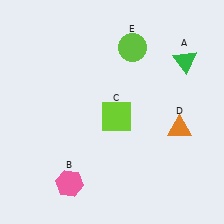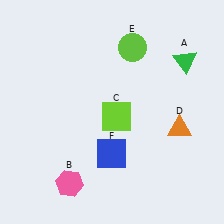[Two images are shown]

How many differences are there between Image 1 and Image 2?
There is 1 difference between the two images.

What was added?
A blue square (F) was added in Image 2.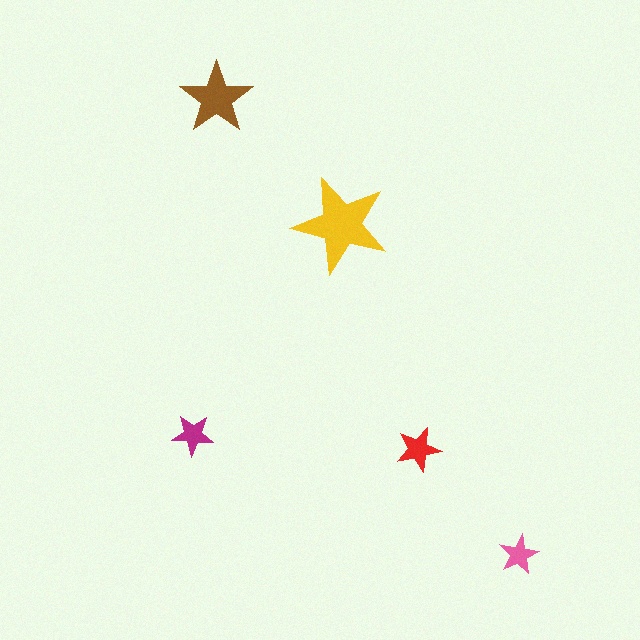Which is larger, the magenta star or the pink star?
The magenta one.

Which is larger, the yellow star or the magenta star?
The yellow one.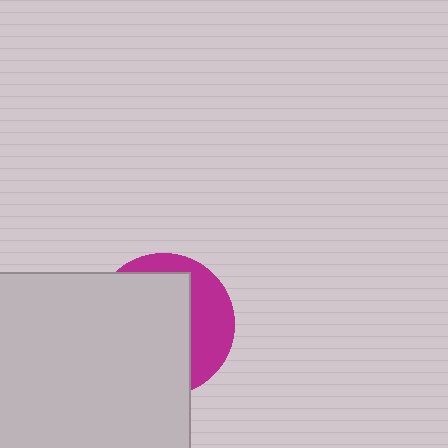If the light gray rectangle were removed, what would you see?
You would see the complete magenta circle.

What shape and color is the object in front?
The object in front is a light gray rectangle.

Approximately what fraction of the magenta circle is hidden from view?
Roughly 68% of the magenta circle is hidden behind the light gray rectangle.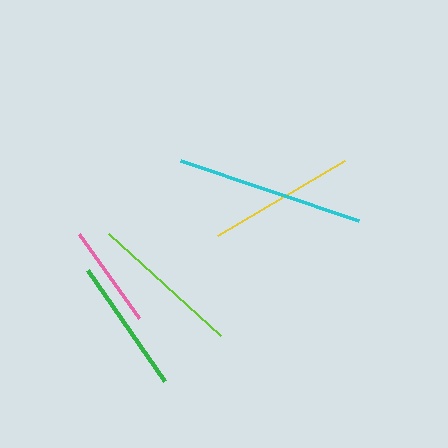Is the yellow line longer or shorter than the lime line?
The lime line is longer than the yellow line.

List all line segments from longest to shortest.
From longest to shortest: cyan, lime, yellow, green, pink.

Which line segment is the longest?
The cyan line is the longest at approximately 188 pixels.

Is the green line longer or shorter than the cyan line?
The cyan line is longer than the green line.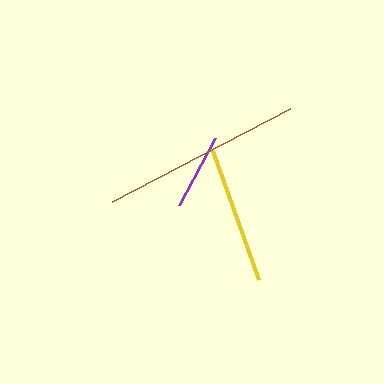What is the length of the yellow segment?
The yellow segment is approximately 137 pixels long.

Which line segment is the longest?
The brown line is the longest at approximately 200 pixels.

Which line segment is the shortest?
The purple line is the shortest at approximately 76 pixels.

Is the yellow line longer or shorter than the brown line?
The brown line is longer than the yellow line.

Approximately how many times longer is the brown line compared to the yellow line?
The brown line is approximately 1.5 times the length of the yellow line.